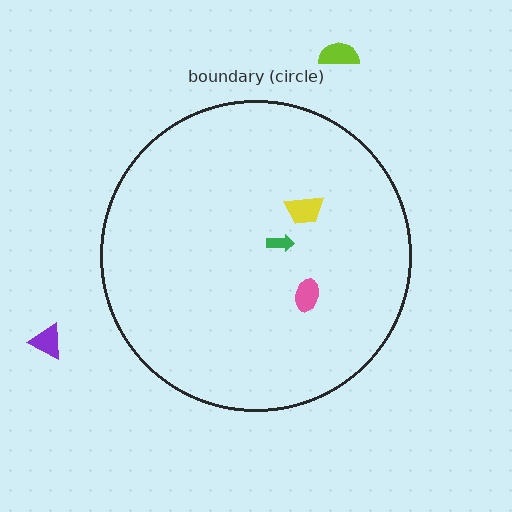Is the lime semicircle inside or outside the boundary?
Outside.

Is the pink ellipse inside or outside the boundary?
Inside.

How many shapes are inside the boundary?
3 inside, 2 outside.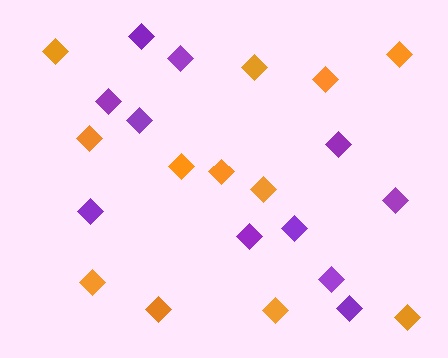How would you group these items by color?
There are 2 groups: one group of purple diamonds (11) and one group of orange diamonds (12).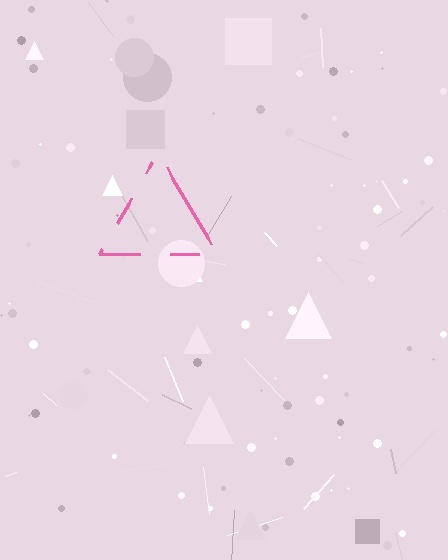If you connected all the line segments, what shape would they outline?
They would outline a triangle.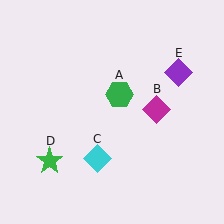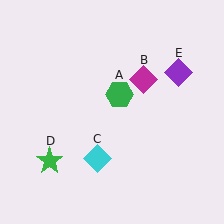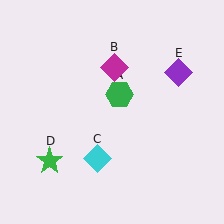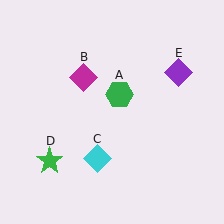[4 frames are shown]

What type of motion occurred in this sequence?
The magenta diamond (object B) rotated counterclockwise around the center of the scene.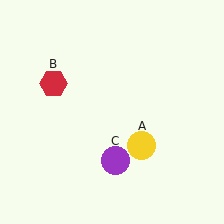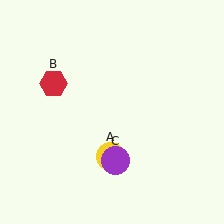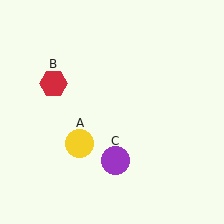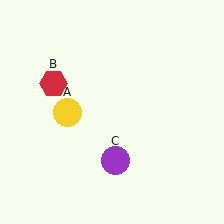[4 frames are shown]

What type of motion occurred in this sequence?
The yellow circle (object A) rotated clockwise around the center of the scene.